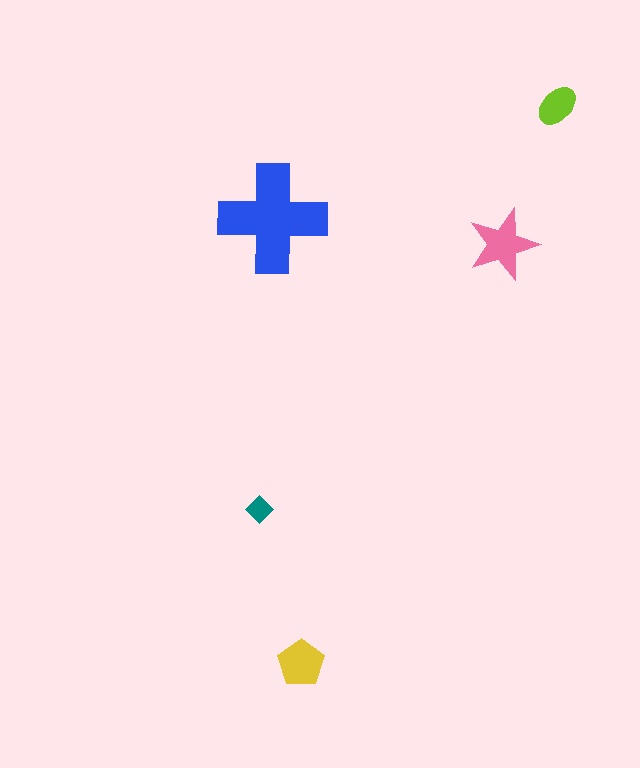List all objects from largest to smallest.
The blue cross, the pink star, the yellow pentagon, the lime ellipse, the teal diamond.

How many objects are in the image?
There are 5 objects in the image.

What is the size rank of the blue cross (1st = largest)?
1st.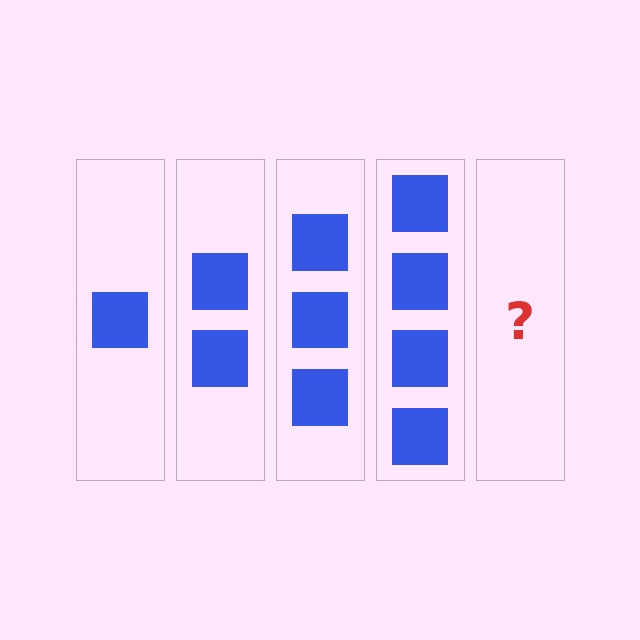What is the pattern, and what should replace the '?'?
The pattern is that each step adds one more square. The '?' should be 5 squares.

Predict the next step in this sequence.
The next step is 5 squares.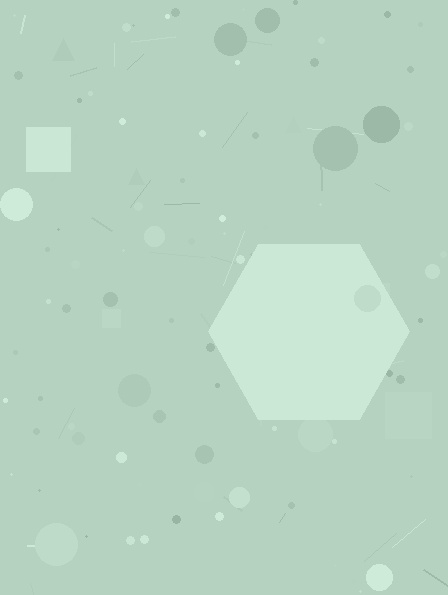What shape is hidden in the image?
A hexagon is hidden in the image.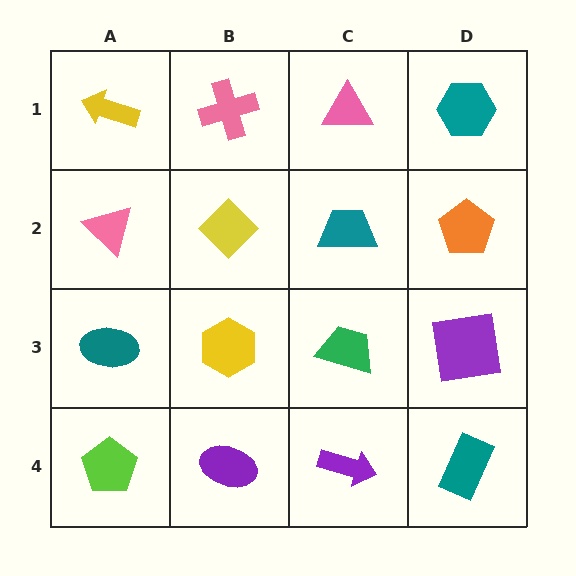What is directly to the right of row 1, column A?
A pink cross.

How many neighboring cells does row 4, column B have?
3.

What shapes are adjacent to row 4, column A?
A teal ellipse (row 3, column A), a purple ellipse (row 4, column B).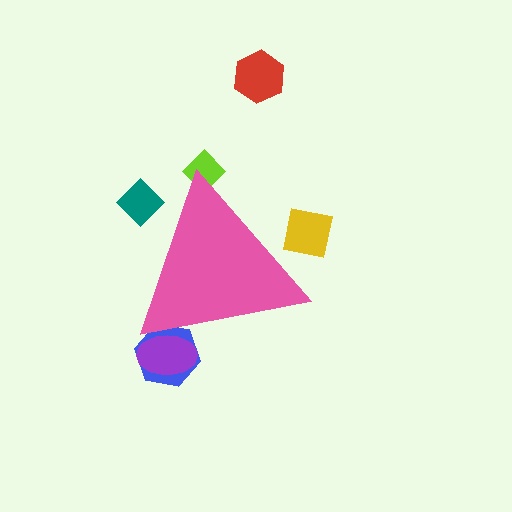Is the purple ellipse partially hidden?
Yes, the purple ellipse is partially hidden behind the pink triangle.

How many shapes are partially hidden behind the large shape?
5 shapes are partially hidden.